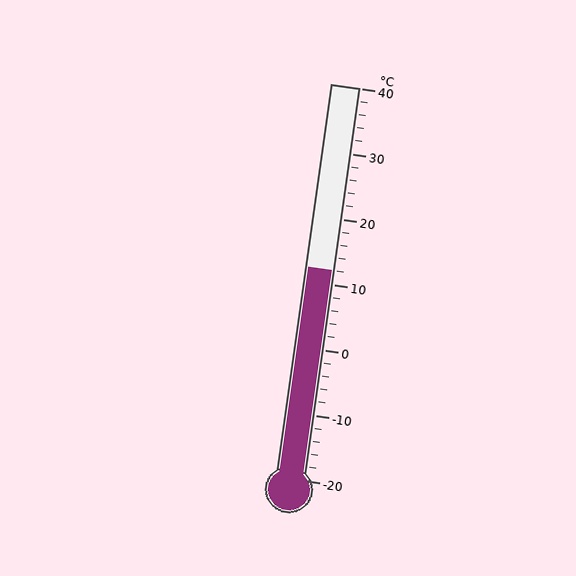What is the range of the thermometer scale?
The thermometer scale ranges from -20°C to 40°C.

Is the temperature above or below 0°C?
The temperature is above 0°C.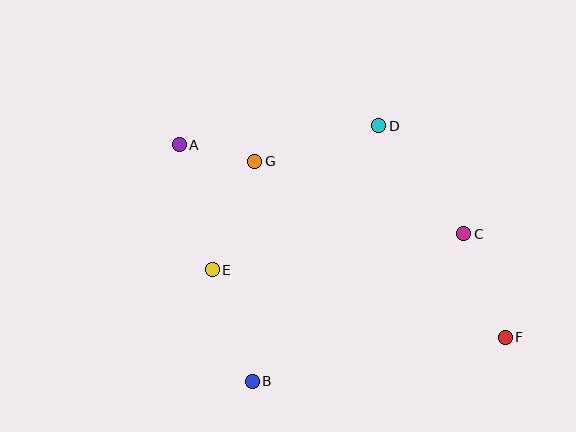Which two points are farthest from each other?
Points A and F are farthest from each other.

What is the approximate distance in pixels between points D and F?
The distance between D and F is approximately 246 pixels.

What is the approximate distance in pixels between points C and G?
The distance between C and G is approximately 221 pixels.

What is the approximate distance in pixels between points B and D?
The distance between B and D is approximately 285 pixels.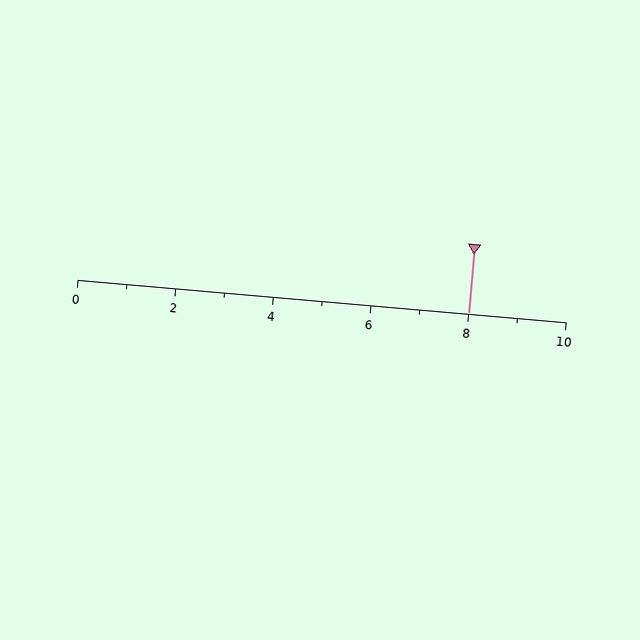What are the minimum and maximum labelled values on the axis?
The axis runs from 0 to 10.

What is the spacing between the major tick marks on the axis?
The major ticks are spaced 2 apart.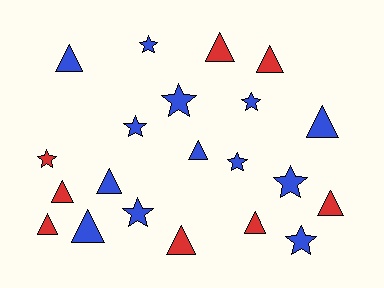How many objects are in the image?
There are 21 objects.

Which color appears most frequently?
Blue, with 13 objects.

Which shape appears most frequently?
Triangle, with 12 objects.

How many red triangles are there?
There are 7 red triangles.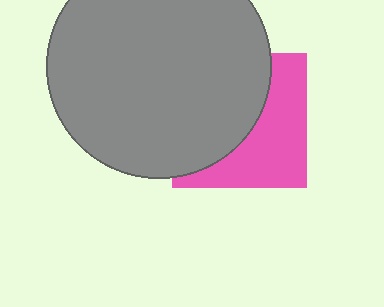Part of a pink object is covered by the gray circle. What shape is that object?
It is a square.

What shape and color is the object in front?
The object in front is a gray circle.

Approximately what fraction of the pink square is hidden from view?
Roughly 54% of the pink square is hidden behind the gray circle.